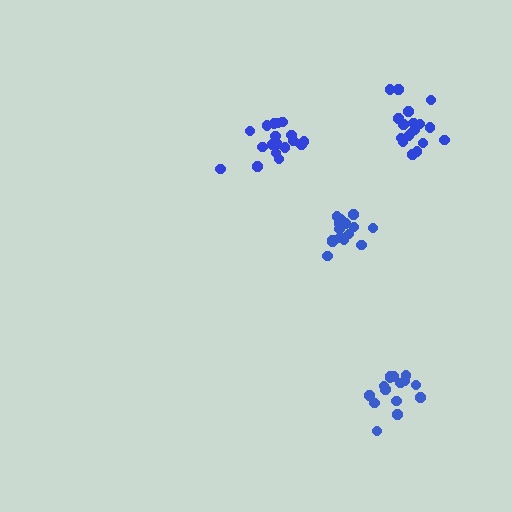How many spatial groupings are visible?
There are 4 spatial groupings.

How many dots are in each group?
Group 1: 15 dots, Group 2: 15 dots, Group 3: 19 dots, Group 4: 18 dots (67 total).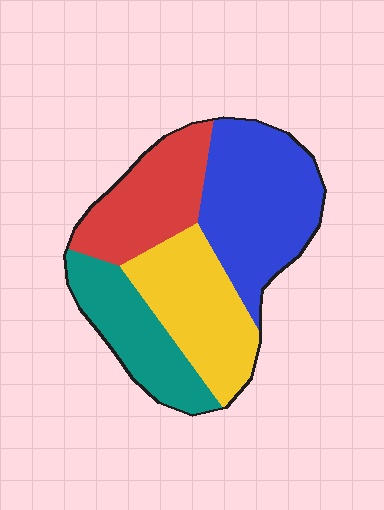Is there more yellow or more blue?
Blue.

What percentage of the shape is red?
Red covers around 20% of the shape.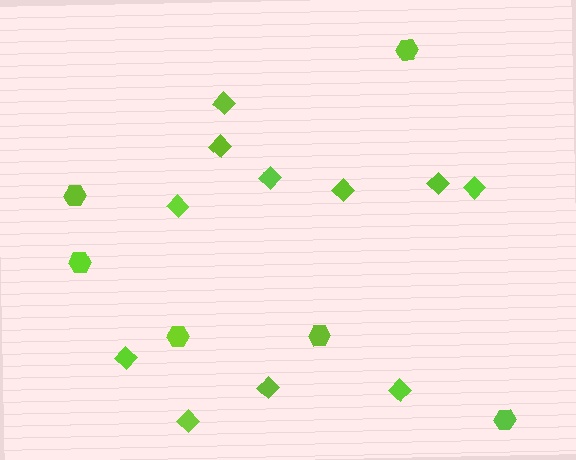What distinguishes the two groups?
There are 2 groups: one group of diamonds (11) and one group of hexagons (6).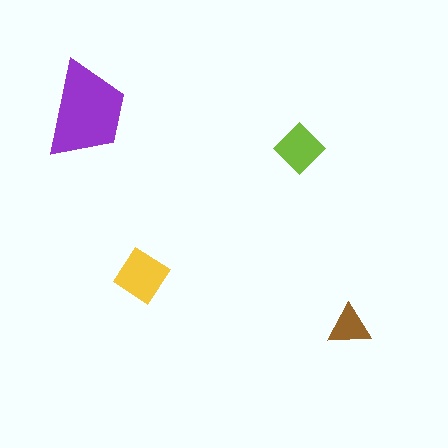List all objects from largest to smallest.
The purple trapezoid, the yellow diamond, the lime diamond, the brown triangle.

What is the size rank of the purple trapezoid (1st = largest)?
1st.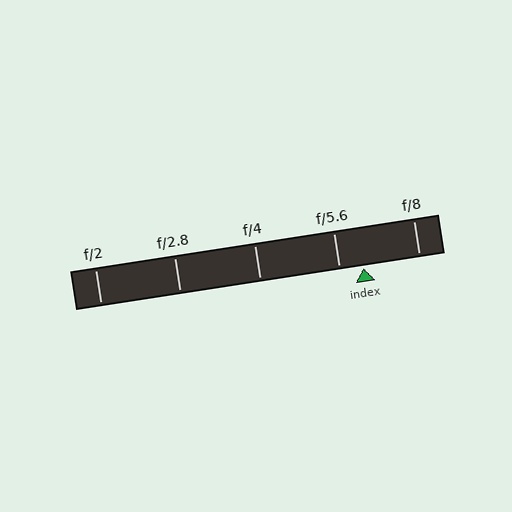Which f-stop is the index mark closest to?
The index mark is closest to f/5.6.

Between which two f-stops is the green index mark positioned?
The index mark is between f/5.6 and f/8.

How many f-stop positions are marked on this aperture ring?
There are 5 f-stop positions marked.